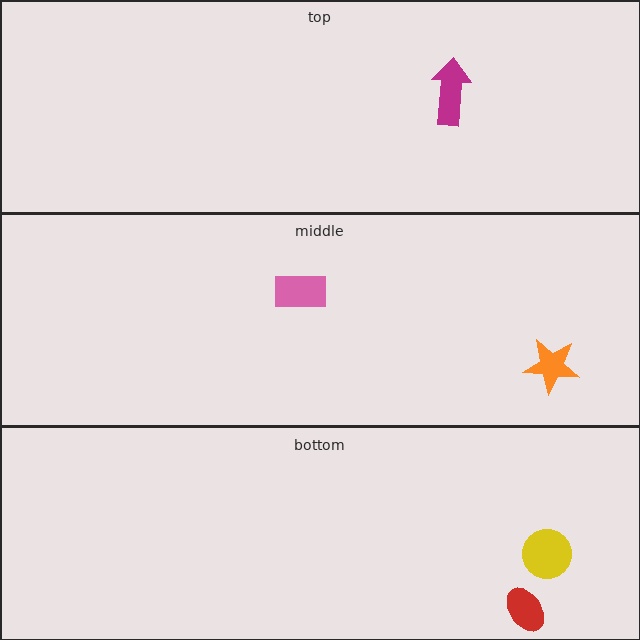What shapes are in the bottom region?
The yellow circle, the red ellipse.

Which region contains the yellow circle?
The bottom region.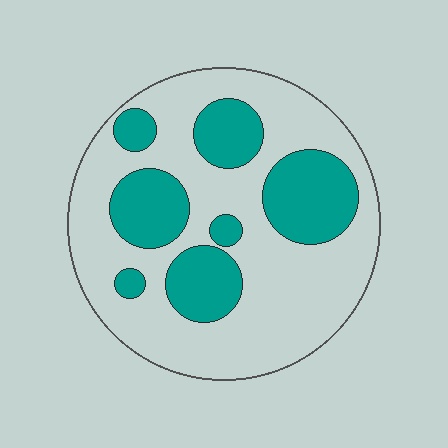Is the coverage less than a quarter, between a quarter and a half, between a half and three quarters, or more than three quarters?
Between a quarter and a half.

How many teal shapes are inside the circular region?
7.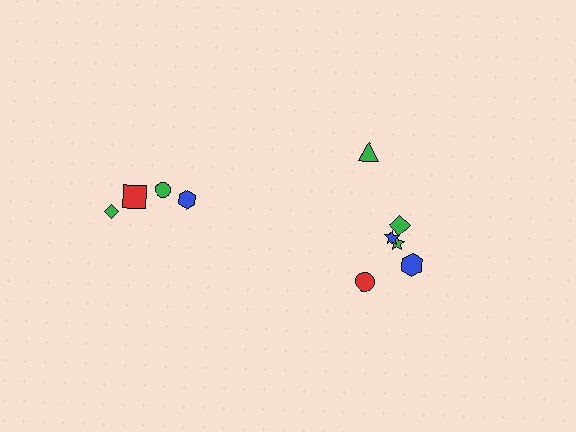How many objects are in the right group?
There are 6 objects.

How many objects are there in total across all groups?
There are 10 objects.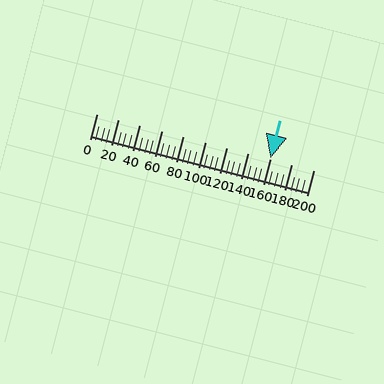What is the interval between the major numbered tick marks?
The major tick marks are spaced 20 units apart.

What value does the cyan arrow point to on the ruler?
The cyan arrow points to approximately 160.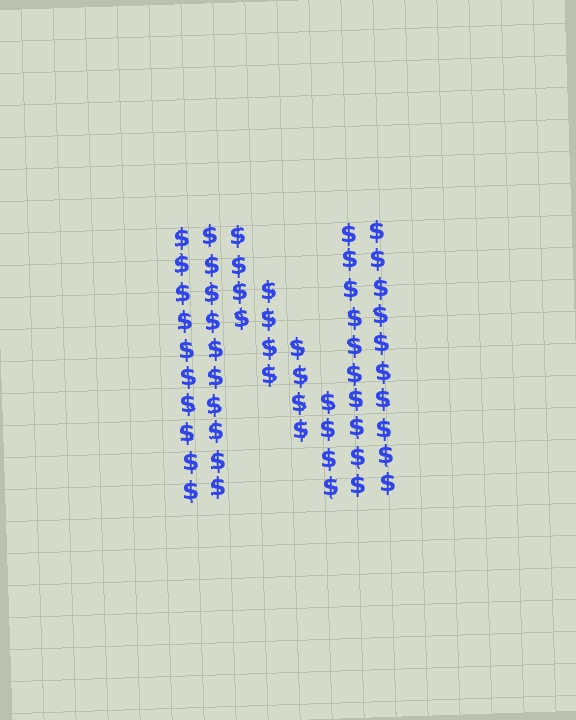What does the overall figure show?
The overall figure shows the letter N.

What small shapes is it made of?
It is made of small dollar signs.